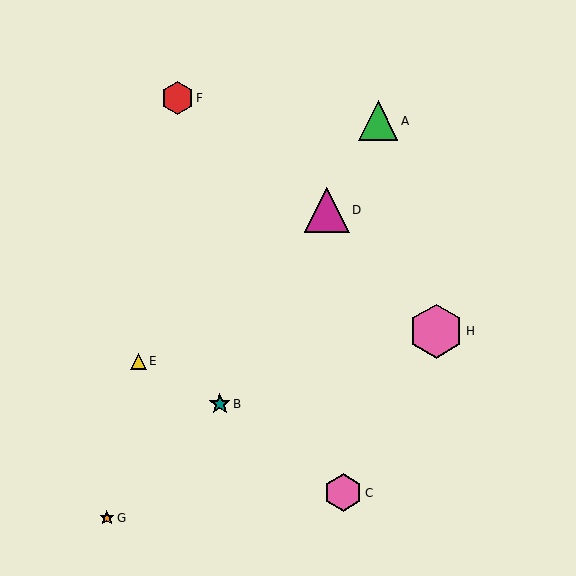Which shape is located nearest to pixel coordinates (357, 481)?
The pink hexagon (labeled C) at (343, 493) is nearest to that location.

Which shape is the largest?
The pink hexagon (labeled H) is the largest.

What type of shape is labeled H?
Shape H is a pink hexagon.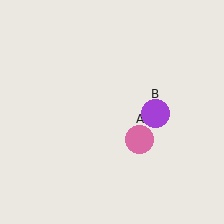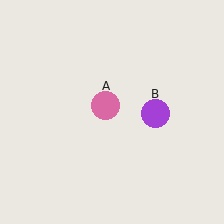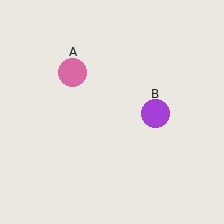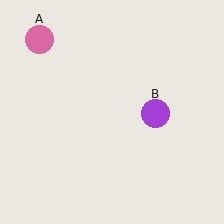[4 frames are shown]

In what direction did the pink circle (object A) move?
The pink circle (object A) moved up and to the left.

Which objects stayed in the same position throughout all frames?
Purple circle (object B) remained stationary.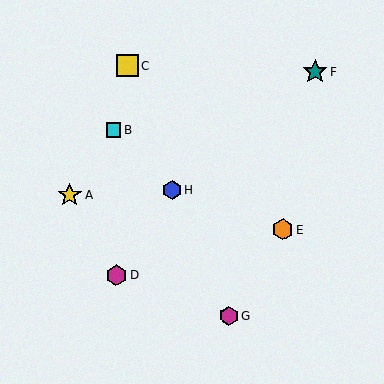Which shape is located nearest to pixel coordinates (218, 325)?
The magenta hexagon (labeled G) at (229, 316) is nearest to that location.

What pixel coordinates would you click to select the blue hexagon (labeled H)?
Click at (172, 190) to select the blue hexagon H.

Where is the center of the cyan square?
The center of the cyan square is at (113, 130).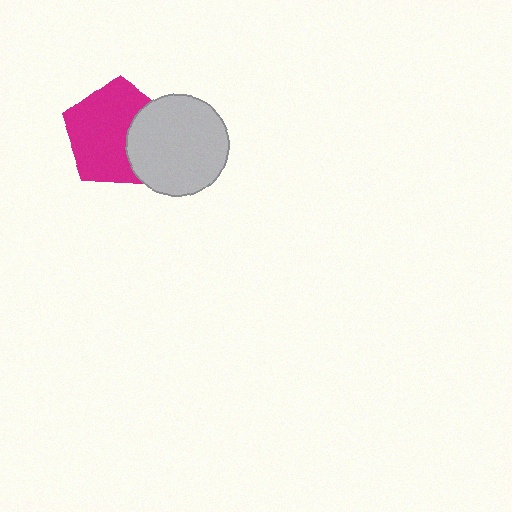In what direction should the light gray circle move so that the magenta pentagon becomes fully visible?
The light gray circle should move right. That is the shortest direction to clear the overlap and leave the magenta pentagon fully visible.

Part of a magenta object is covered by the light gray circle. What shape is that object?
It is a pentagon.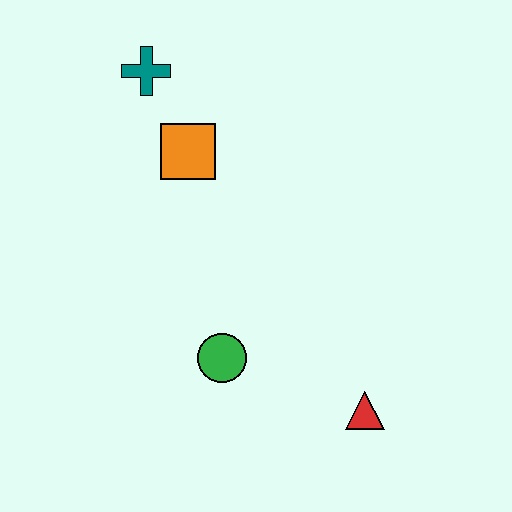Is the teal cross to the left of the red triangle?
Yes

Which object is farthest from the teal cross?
The red triangle is farthest from the teal cross.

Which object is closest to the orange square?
The teal cross is closest to the orange square.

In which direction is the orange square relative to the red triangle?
The orange square is above the red triangle.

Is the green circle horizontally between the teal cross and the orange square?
No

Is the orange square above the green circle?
Yes